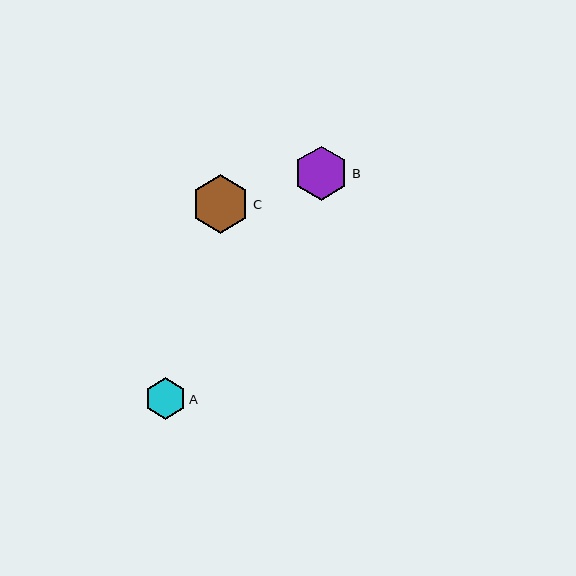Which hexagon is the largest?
Hexagon C is the largest with a size of approximately 59 pixels.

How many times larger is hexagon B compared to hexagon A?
Hexagon B is approximately 1.3 times the size of hexagon A.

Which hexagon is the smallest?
Hexagon A is the smallest with a size of approximately 41 pixels.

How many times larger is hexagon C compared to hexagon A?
Hexagon C is approximately 1.4 times the size of hexagon A.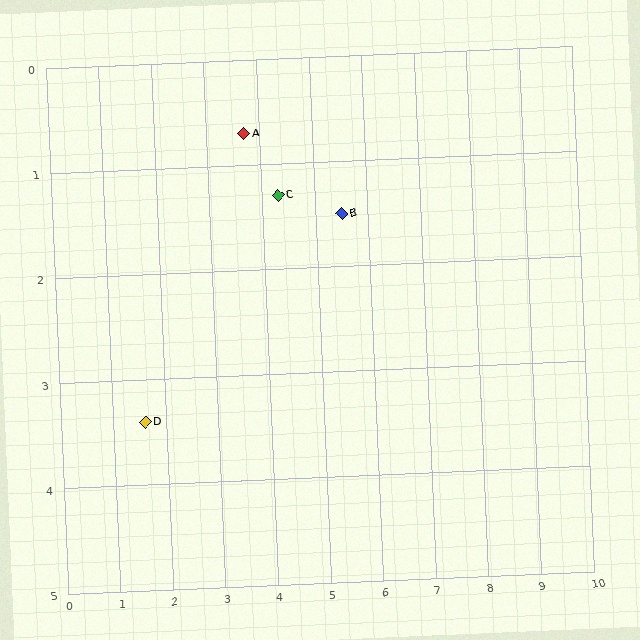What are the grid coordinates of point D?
Point D is at approximately (1.6, 3.4).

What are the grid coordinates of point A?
Point A is at approximately (3.7, 0.7).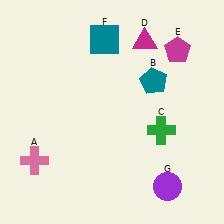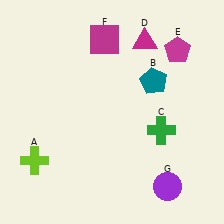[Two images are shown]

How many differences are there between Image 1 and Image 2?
There are 2 differences between the two images.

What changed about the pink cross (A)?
In Image 1, A is pink. In Image 2, it changed to lime.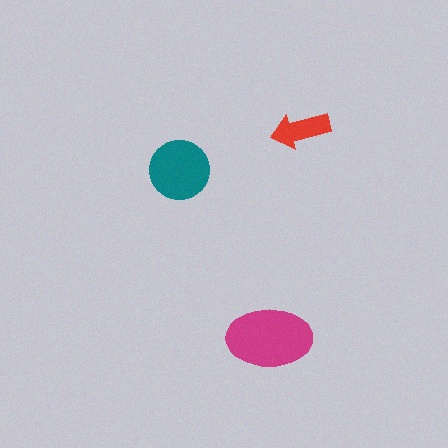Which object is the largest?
The magenta ellipse.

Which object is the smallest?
The red arrow.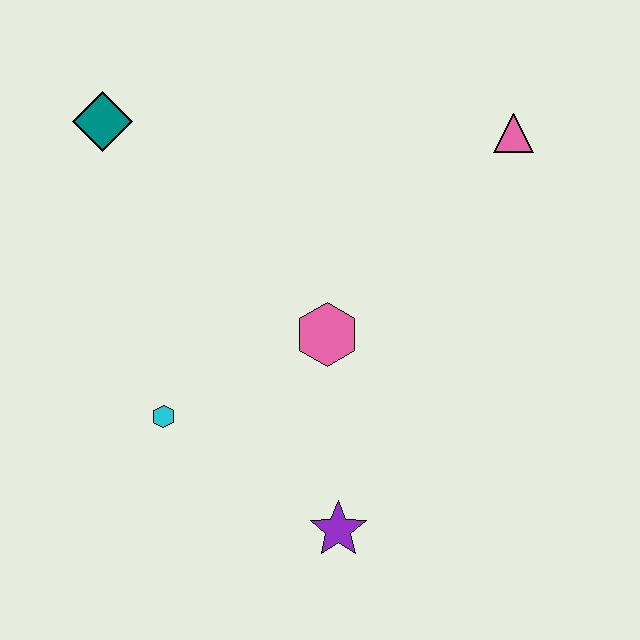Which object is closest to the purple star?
The pink hexagon is closest to the purple star.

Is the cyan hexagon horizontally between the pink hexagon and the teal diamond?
Yes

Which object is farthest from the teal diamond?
The purple star is farthest from the teal diamond.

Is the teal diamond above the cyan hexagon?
Yes